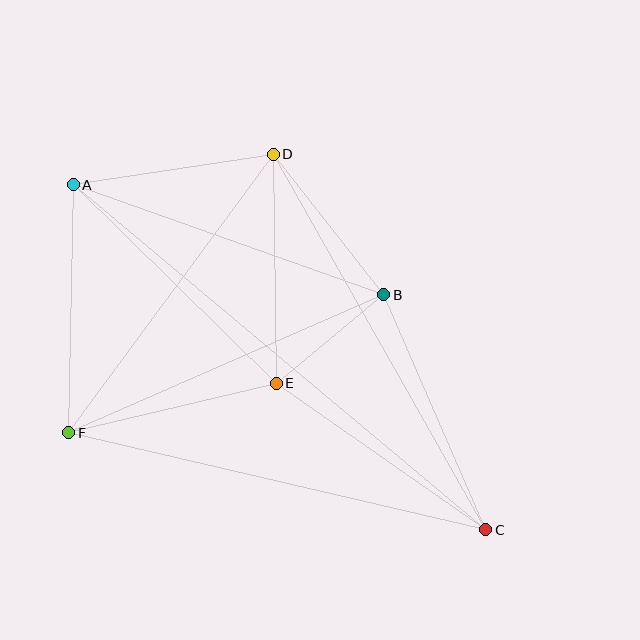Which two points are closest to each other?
Points B and E are closest to each other.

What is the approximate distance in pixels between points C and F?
The distance between C and F is approximately 428 pixels.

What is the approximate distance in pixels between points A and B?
The distance between A and B is approximately 329 pixels.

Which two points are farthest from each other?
Points A and C are farthest from each other.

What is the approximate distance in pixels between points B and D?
The distance between B and D is approximately 178 pixels.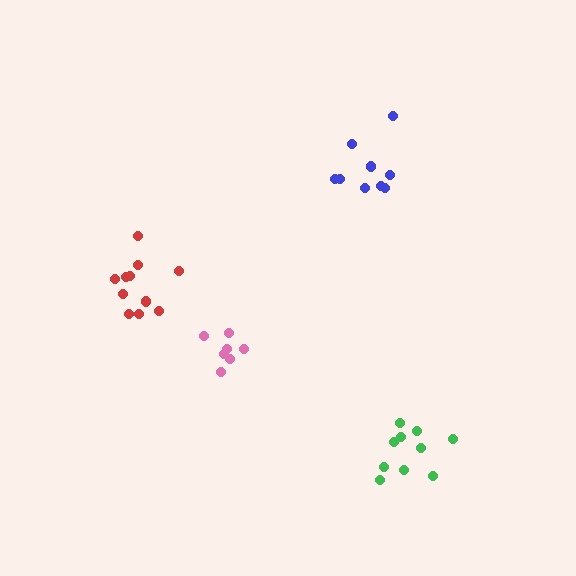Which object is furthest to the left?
The red cluster is leftmost.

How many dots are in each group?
Group 1: 10 dots, Group 2: 9 dots, Group 3: 11 dots, Group 4: 7 dots (37 total).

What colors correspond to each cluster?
The clusters are colored: green, blue, red, pink.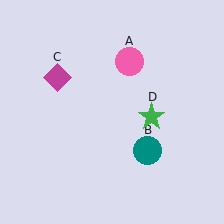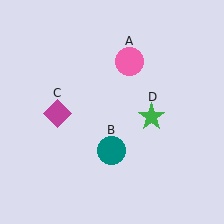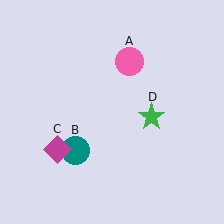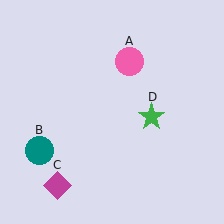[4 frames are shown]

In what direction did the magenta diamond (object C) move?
The magenta diamond (object C) moved down.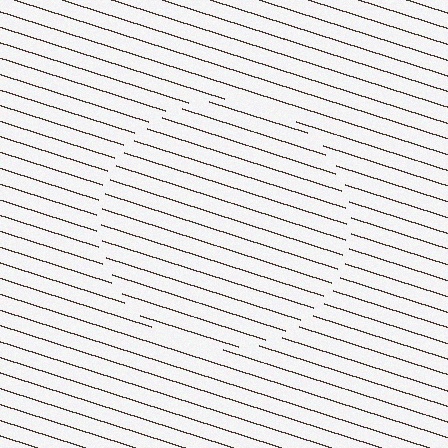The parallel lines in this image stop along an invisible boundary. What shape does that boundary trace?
An illusory circle. The interior of the shape contains the same grating, shifted by half a period — the contour is defined by the phase discontinuity where line-ends from the inner and outer gratings abut.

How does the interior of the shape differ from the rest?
The interior of the shape contains the same grating, shifted by half a period — the contour is defined by the phase discontinuity where line-ends from the inner and outer gratings abut.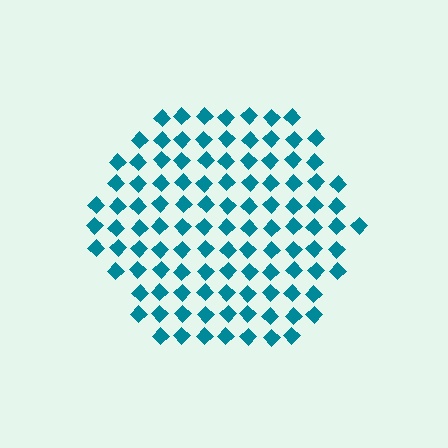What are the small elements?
The small elements are diamonds.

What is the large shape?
The large shape is a hexagon.